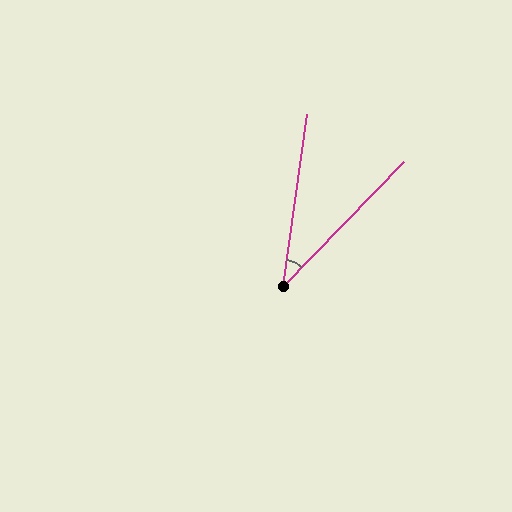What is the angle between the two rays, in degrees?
Approximately 36 degrees.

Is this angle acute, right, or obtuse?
It is acute.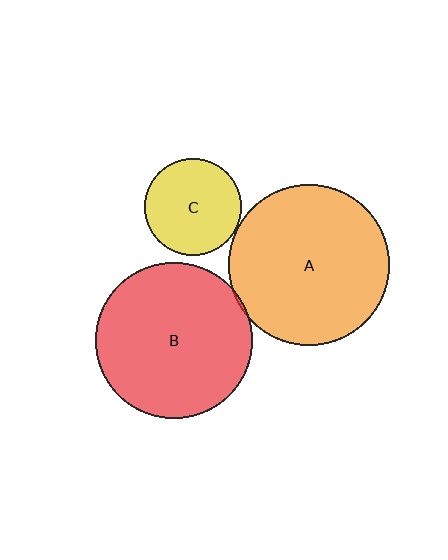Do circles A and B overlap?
Yes.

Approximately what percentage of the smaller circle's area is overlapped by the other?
Approximately 5%.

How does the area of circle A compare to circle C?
Approximately 2.7 times.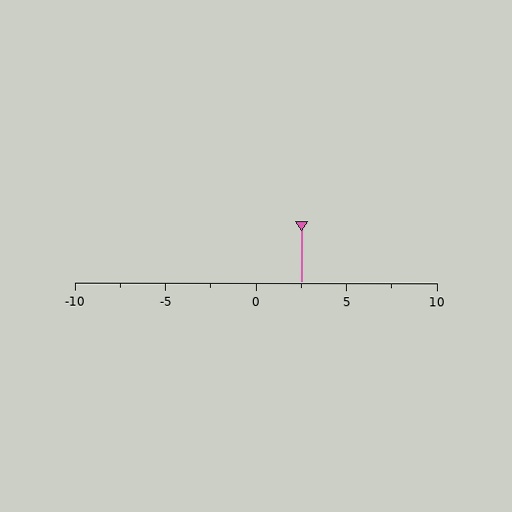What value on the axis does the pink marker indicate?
The marker indicates approximately 2.5.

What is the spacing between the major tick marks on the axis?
The major ticks are spaced 5 apart.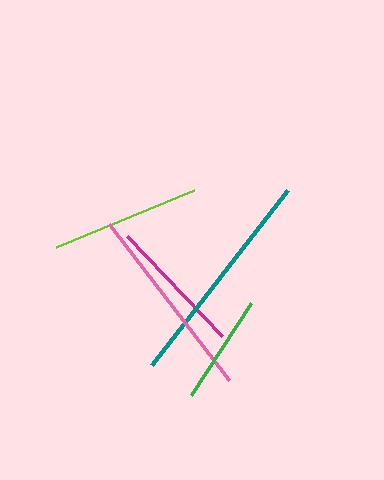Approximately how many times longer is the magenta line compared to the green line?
The magenta line is approximately 1.3 times the length of the green line.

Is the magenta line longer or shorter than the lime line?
The lime line is longer than the magenta line.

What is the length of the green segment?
The green segment is approximately 110 pixels long.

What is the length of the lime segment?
The lime segment is approximately 150 pixels long.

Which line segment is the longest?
The teal line is the longest at approximately 222 pixels.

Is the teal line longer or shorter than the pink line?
The teal line is longer than the pink line.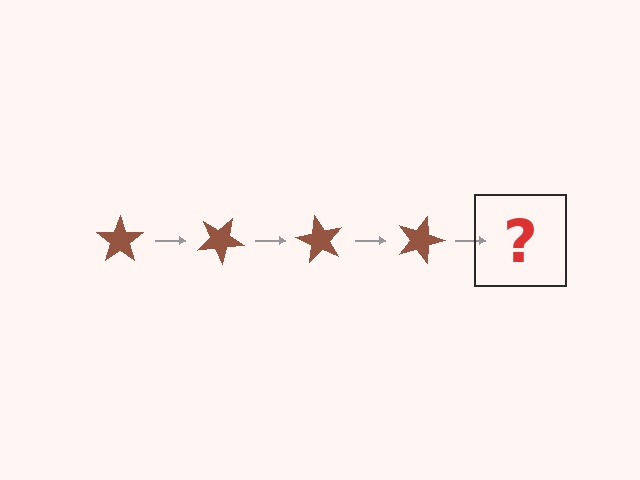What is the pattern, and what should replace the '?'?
The pattern is that the star rotates 30 degrees each step. The '?' should be a brown star rotated 120 degrees.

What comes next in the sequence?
The next element should be a brown star rotated 120 degrees.